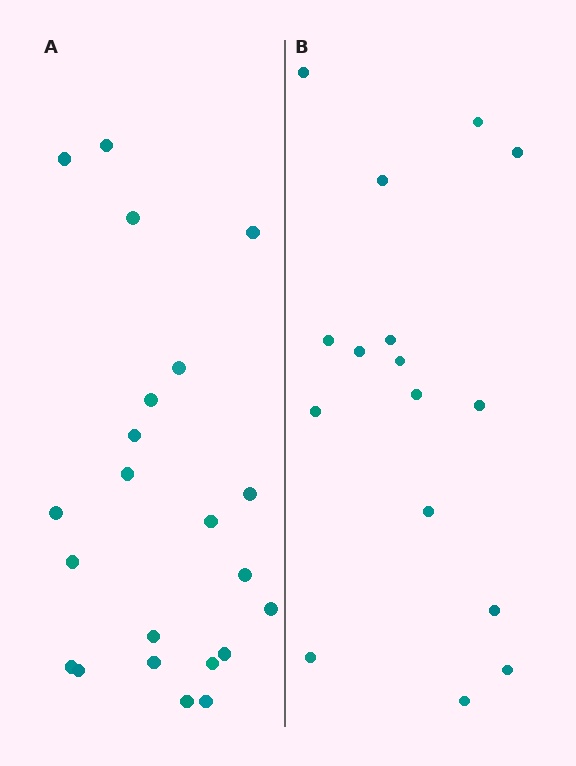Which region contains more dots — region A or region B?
Region A (the left region) has more dots.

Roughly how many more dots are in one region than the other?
Region A has about 6 more dots than region B.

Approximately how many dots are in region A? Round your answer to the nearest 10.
About 20 dots. (The exact count is 22, which rounds to 20.)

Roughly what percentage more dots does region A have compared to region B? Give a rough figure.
About 40% more.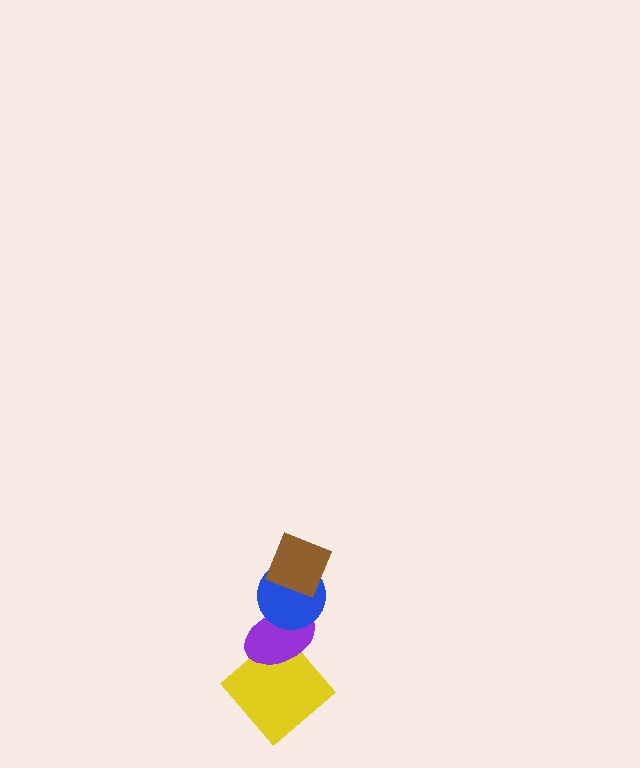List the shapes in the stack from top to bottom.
From top to bottom: the brown diamond, the blue circle, the purple ellipse, the yellow diamond.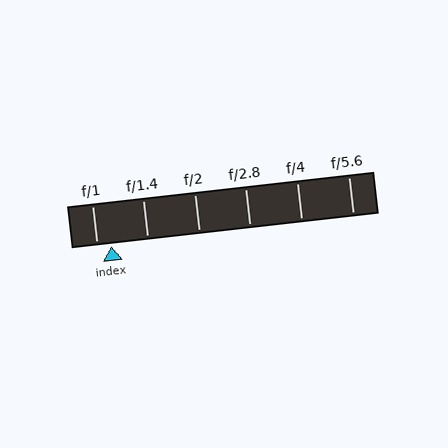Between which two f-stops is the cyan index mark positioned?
The index mark is between f/1 and f/1.4.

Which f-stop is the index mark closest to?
The index mark is closest to f/1.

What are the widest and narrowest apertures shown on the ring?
The widest aperture shown is f/1 and the narrowest is f/5.6.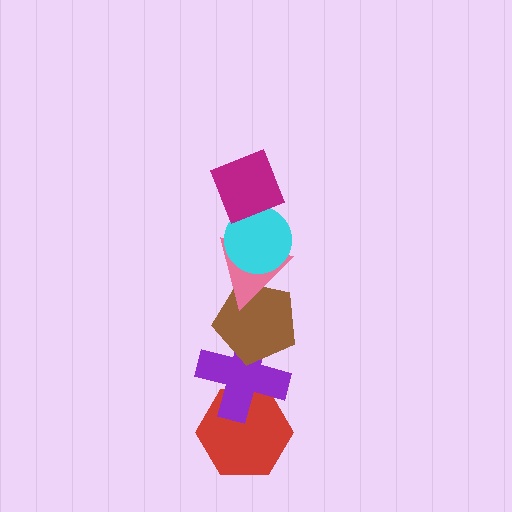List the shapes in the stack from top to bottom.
From top to bottom: the magenta diamond, the cyan circle, the pink triangle, the brown pentagon, the purple cross, the red hexagon.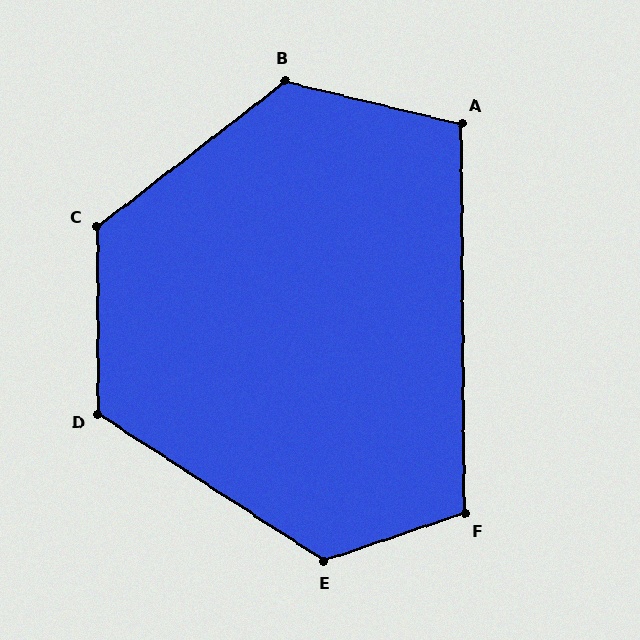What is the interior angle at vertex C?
Approximately 128 degrees (obtuse).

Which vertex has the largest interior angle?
B, at approximately 128 degrees.